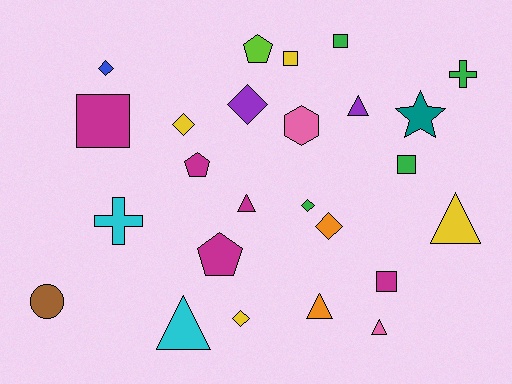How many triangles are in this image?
There are 6 triangles.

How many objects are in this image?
There are 25 objects.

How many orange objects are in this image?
There are 2 orange objects.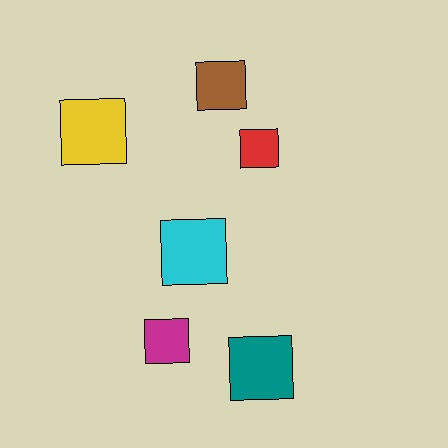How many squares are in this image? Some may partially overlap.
There are 6 squares.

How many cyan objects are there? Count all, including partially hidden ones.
There is 1 cyan object.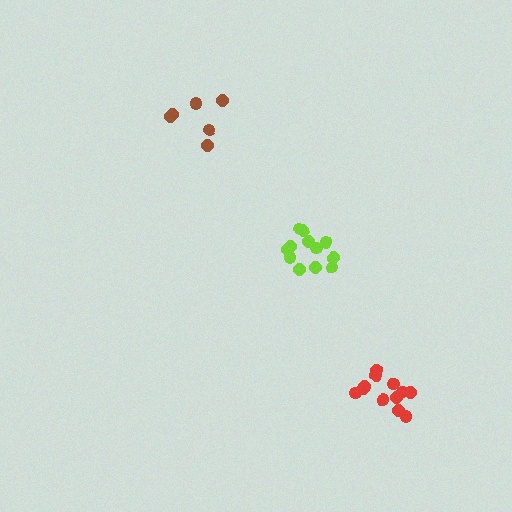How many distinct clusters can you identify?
There are 3 distinct clusters.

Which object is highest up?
The brown cluster is topmost.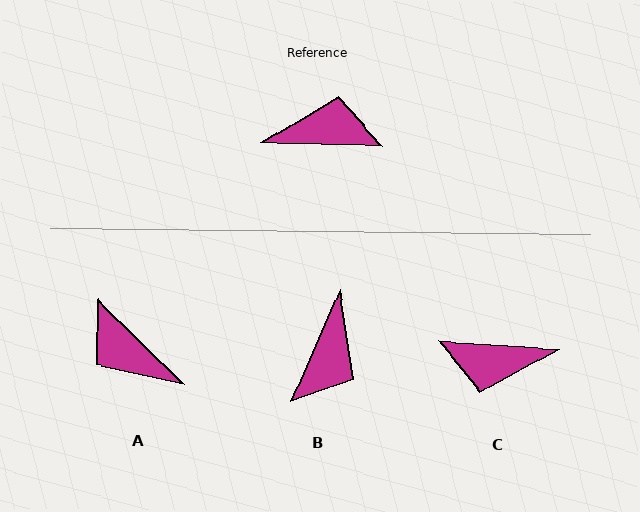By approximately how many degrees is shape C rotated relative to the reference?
Approximately 178 degrees counter-clockwise.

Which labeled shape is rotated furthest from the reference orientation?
C, about 178 degrees away.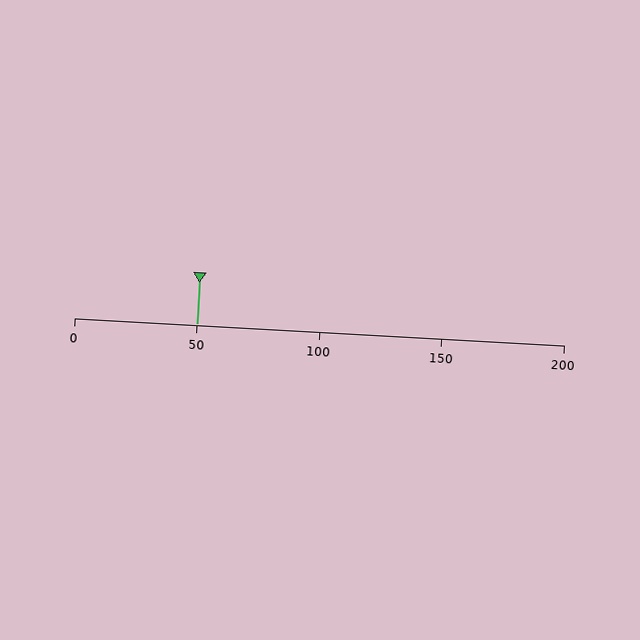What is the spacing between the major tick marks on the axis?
The major ticks are spaced 50 apart.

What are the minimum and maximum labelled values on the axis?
The axis runs from 0 to 200.